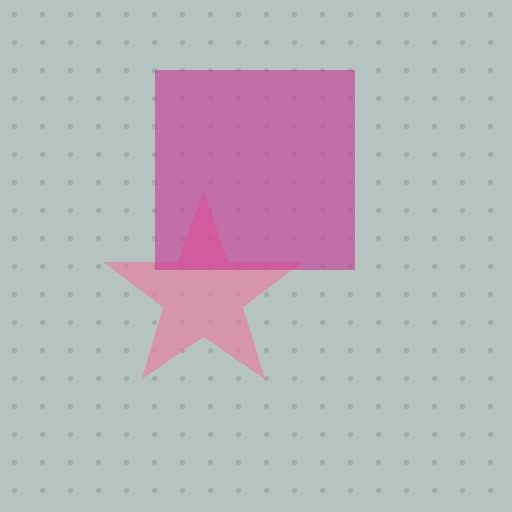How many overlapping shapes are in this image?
There are 2 overlapping shapes in the image.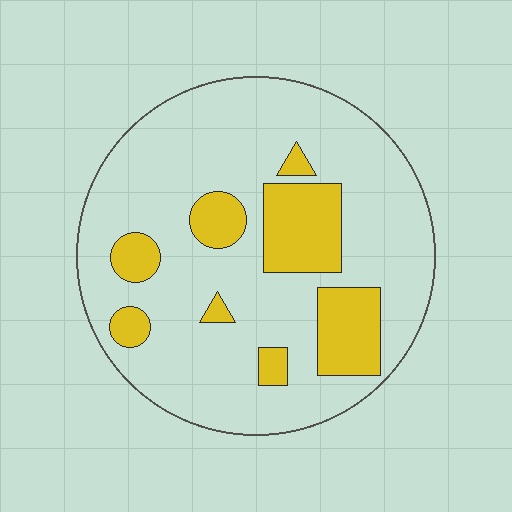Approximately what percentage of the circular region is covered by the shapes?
Approximately 20%.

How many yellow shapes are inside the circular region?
8.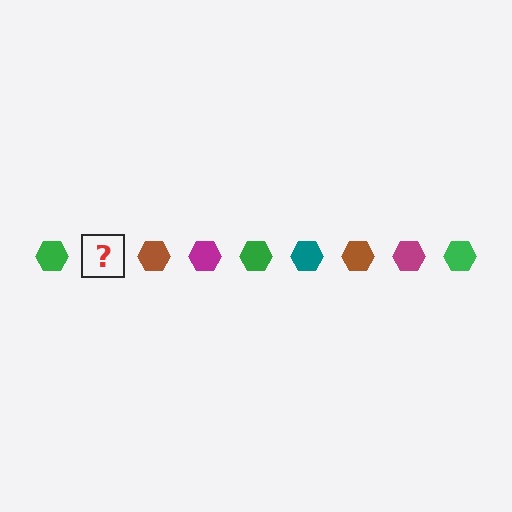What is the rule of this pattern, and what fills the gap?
The rule is that the pattern cycles through green, teal, brown, magenta hexagons. The gap should be filled with a teal hexagon.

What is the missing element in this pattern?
The missing element is a teal hexagon.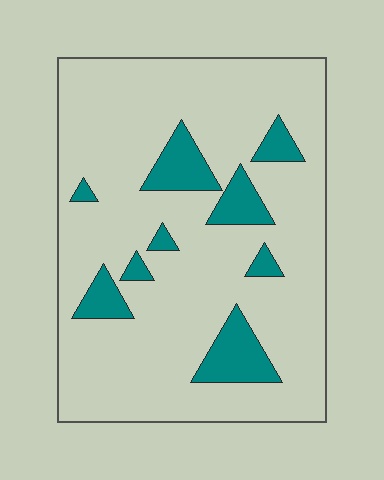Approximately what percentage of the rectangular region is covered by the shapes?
Approximately 15%.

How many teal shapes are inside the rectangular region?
9.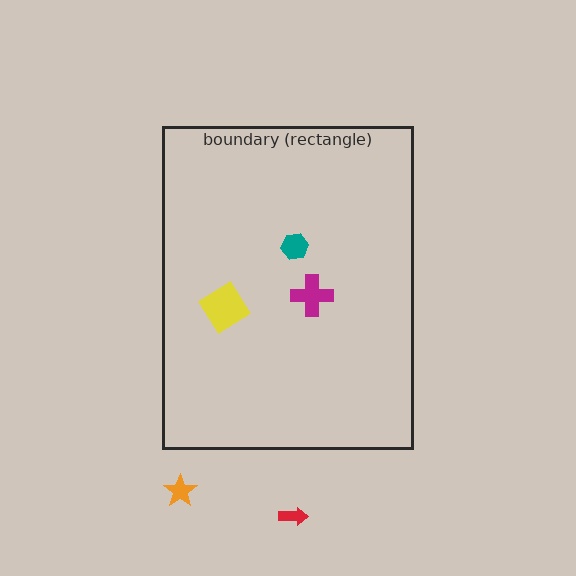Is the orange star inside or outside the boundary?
Outside.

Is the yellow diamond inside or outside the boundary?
Inside.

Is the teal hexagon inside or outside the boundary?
Inside.